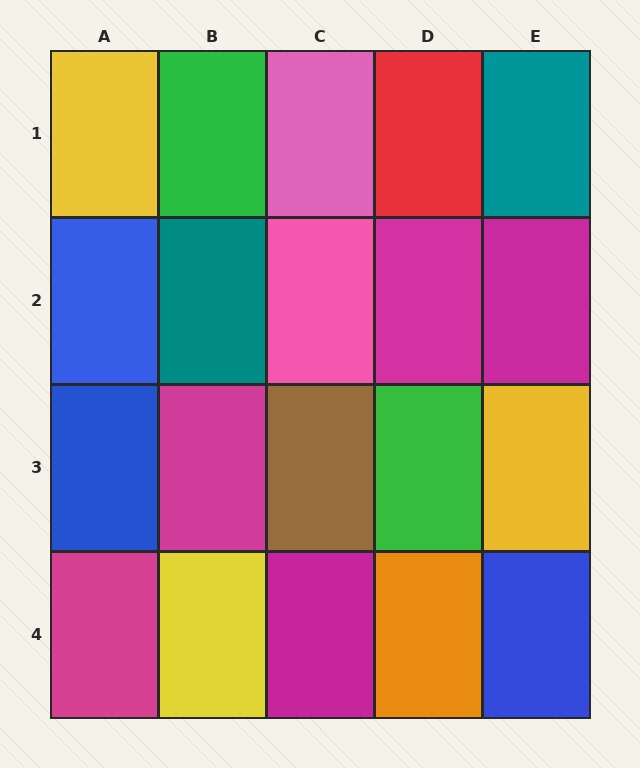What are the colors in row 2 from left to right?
Blue, teal, pink, magenta, magenta.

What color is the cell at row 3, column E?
Yellow.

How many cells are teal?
2 cells are teal.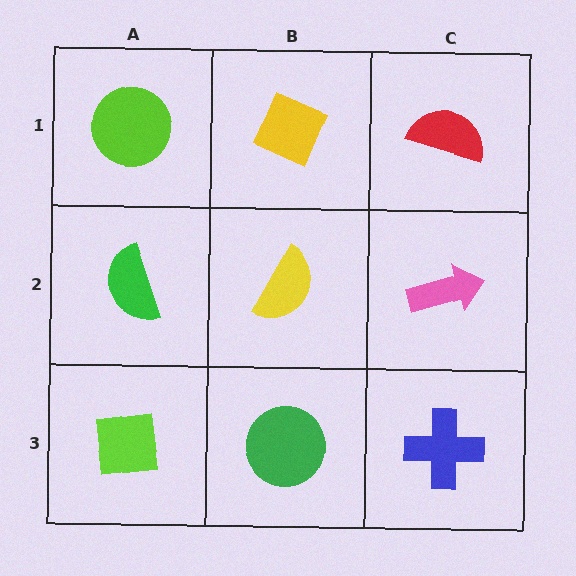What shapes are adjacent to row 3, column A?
A green semicircle (row 2, column A), a green circle (row 3, column B).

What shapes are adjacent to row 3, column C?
A pink arrow (row 2, column C), a green circle (row 3, column B).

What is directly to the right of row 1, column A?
A yellow diamond.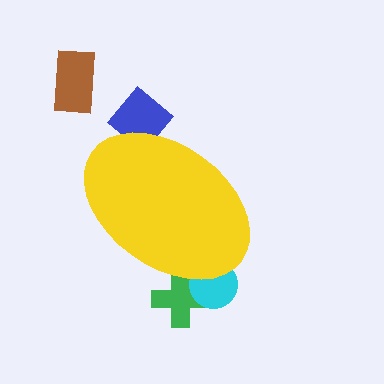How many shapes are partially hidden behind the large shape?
3 shapes are partially hidden.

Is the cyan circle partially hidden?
Yes, the cyan circle is partially hidden behind the yellow ellipse.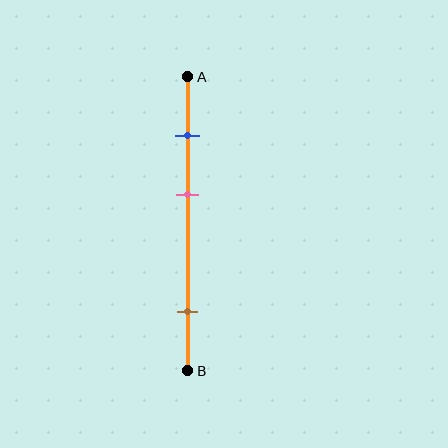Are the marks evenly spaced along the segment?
No, the marks are not evenly spaced.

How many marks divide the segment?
There are 3 marks dividing the segment.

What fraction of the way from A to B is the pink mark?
The pink mark is approximately 40% (0.4) of the way from A to B.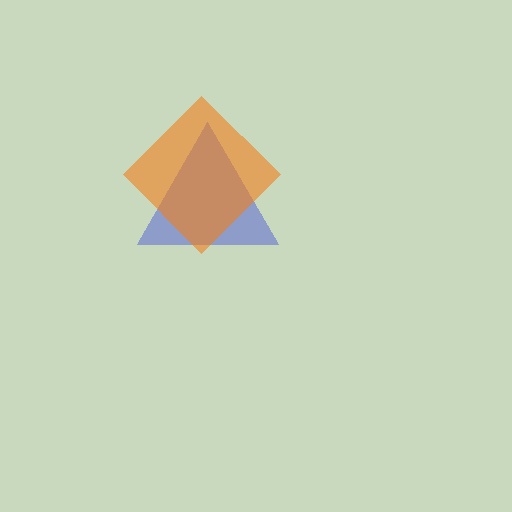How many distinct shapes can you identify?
There are 2 distinct shapes: a blue triangle, an orange diamond.